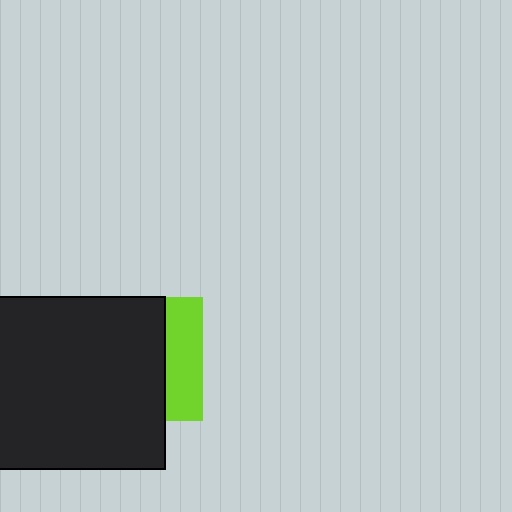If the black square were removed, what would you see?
You would see the complete lime square.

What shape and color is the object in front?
The object in front is a black square.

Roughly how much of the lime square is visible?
A small part of it is visible (roughly 31%).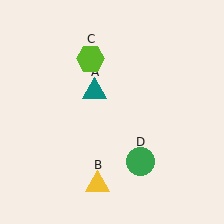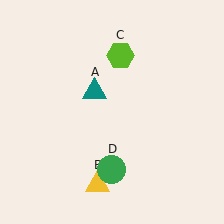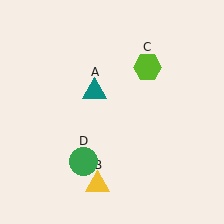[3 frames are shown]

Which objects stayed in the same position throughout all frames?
Teal triangle (object A) and yellow triangle (object B) remained stationary.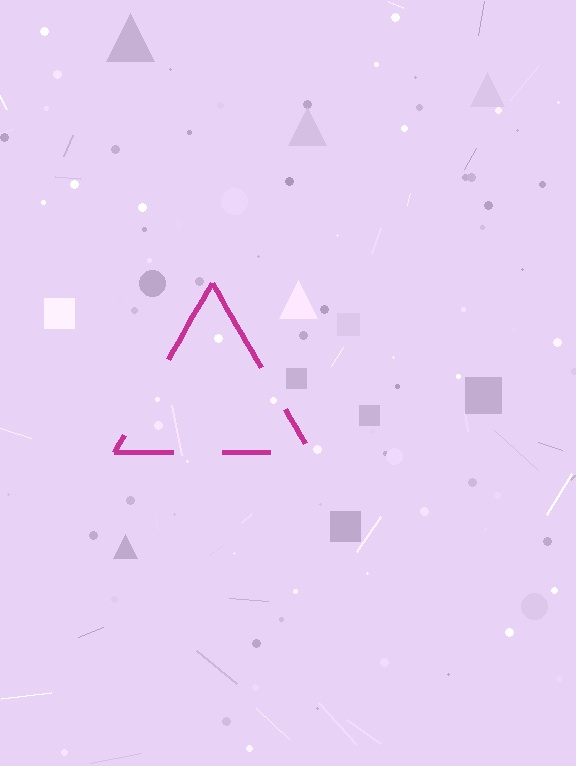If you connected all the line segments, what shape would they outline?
They would outline a triangle.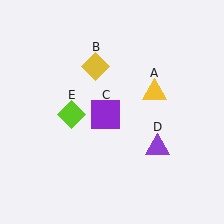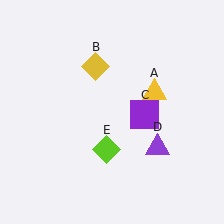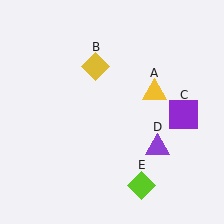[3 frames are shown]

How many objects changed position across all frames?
2 objects changed position: purple square (object C), lime diamond (object E).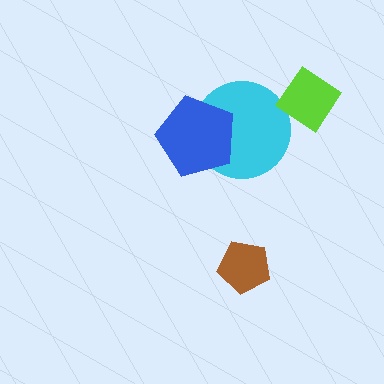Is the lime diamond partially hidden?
No, no other shape covers it.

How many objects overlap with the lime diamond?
1 object overlaps with the lime diamond.